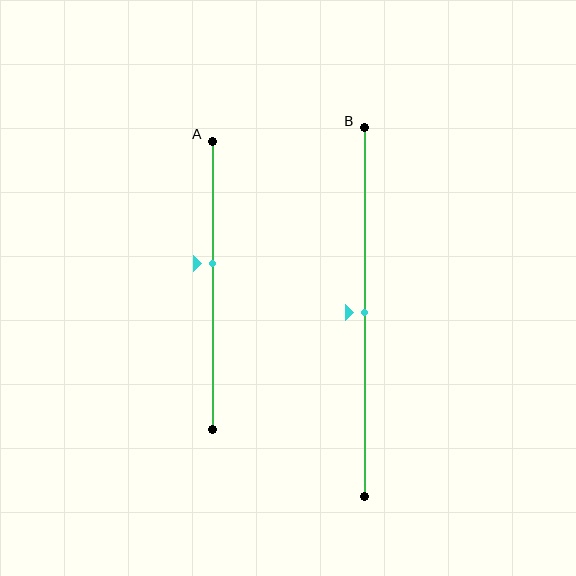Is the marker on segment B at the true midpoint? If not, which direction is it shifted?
Yes, the marker on segment B is at the true midpoint.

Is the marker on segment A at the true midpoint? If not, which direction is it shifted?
No, the marker on segment A is shifted upward by about 8% of the segment length.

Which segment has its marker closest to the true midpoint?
Segment B has its marker closest to the true midpoint.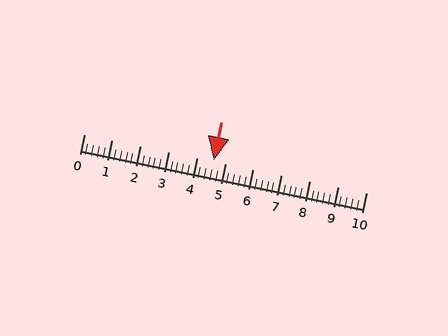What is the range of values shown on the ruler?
The ruler shows values from 0 to 10.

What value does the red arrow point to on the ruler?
The red arrow points to approximately 4.6.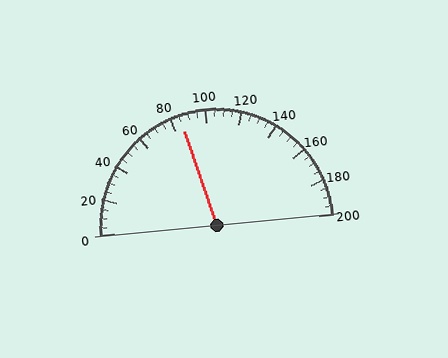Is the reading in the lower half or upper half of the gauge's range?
The reading is in the lower half of the range (0 to 200).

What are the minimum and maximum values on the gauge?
The gauge ranges from 0 to 200.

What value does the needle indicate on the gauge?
The needle indicates approximately 85.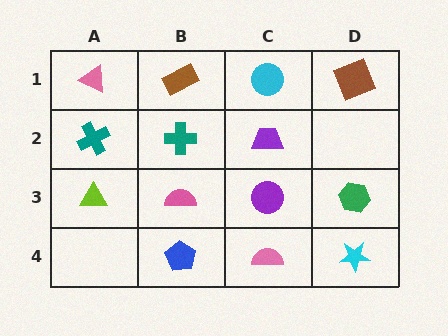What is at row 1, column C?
A cyan circle.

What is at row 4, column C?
A pink semicircle.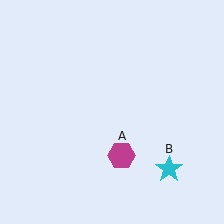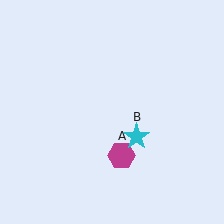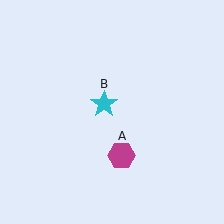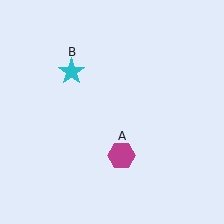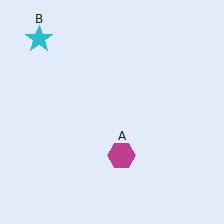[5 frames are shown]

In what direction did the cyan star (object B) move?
The cyan star (object B) moved up and to the left.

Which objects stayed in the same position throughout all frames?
Magenta hexagon (object A) remained stationary.